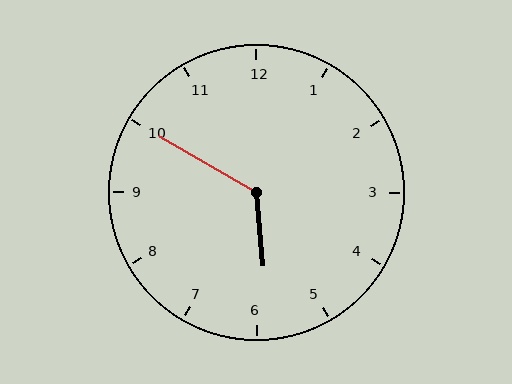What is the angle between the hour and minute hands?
Approximately 125 degrees.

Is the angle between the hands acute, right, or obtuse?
It is obtuse.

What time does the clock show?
5:50.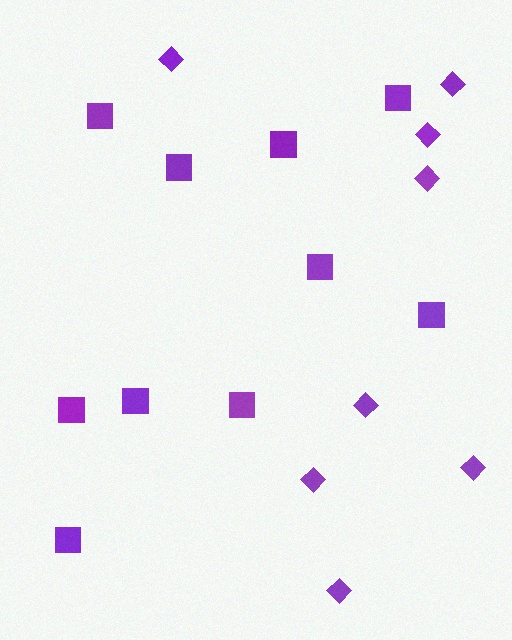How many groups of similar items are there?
There are 2 groups: one group of squares (10) and one group of diamonds (8).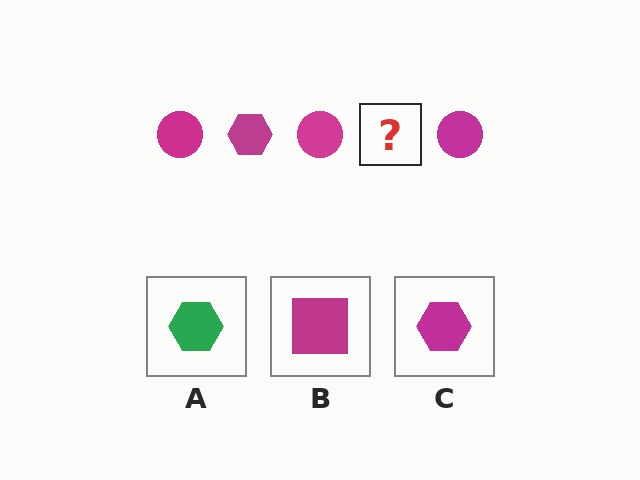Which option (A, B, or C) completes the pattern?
C.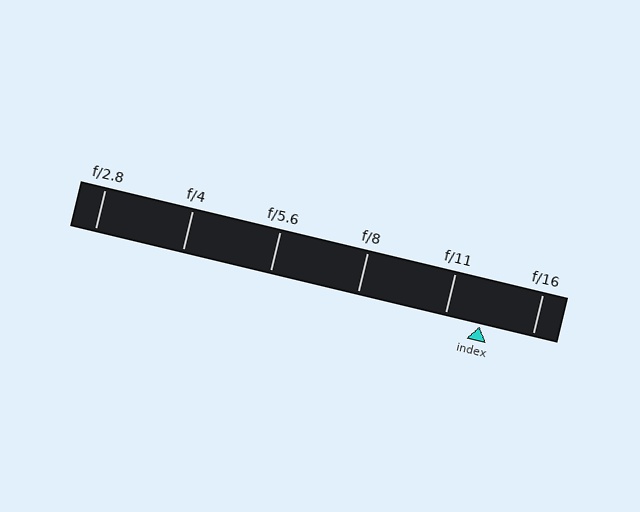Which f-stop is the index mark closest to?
The index mark is closest to f/11.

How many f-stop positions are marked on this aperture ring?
There are 6 f-stop positions marked.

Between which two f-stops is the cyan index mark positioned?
The index mark is between f/11 and f/16.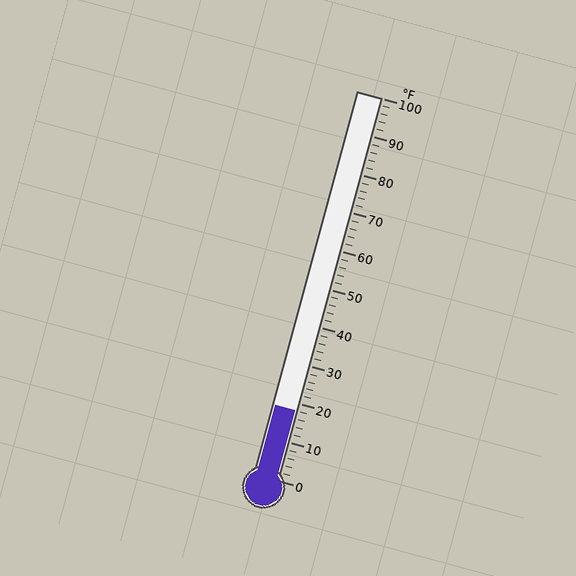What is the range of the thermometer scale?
The thermometer scale ranges from 0°F to 100°F.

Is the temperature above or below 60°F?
The temperature is below 60°F.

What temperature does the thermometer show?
The thermometer shows approximately 18°F.